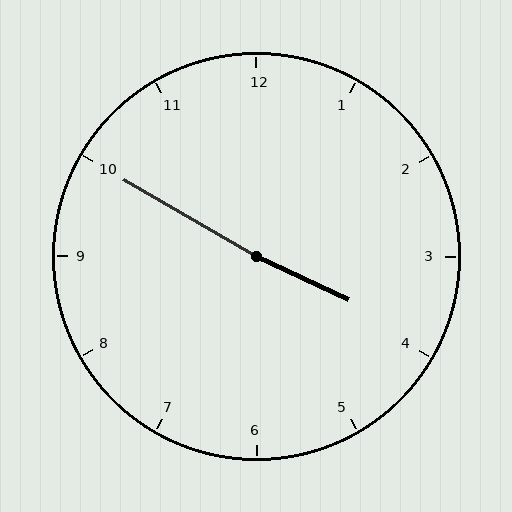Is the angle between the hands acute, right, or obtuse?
It is obtuse.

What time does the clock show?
3:50.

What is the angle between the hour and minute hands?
Approximately 175 degrees.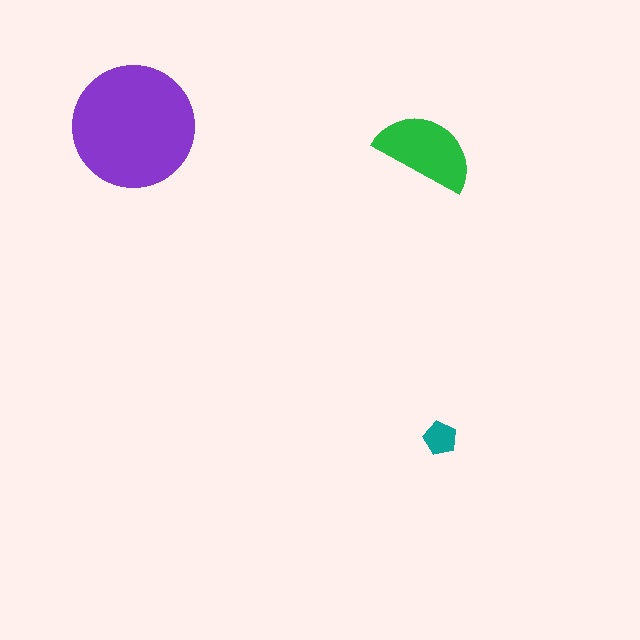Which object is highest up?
The purple circle is topmost.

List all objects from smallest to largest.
The teal pentagon, the green semicircle, the purple circle.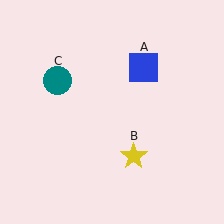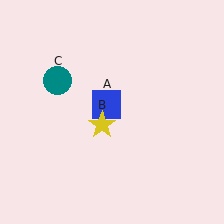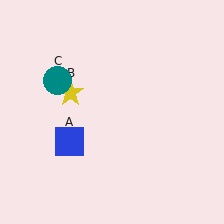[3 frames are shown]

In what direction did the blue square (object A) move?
The blue square (object A) moved down and to the left.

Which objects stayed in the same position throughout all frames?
Teal circle (object C) remained stationary.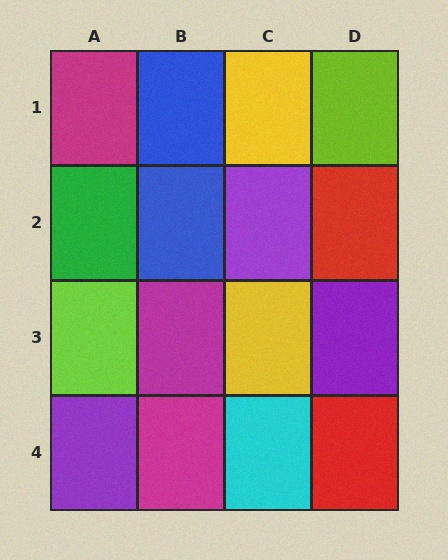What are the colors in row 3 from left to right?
Lime, magenta, yellow, purple.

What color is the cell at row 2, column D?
Red.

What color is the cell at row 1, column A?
Magenta.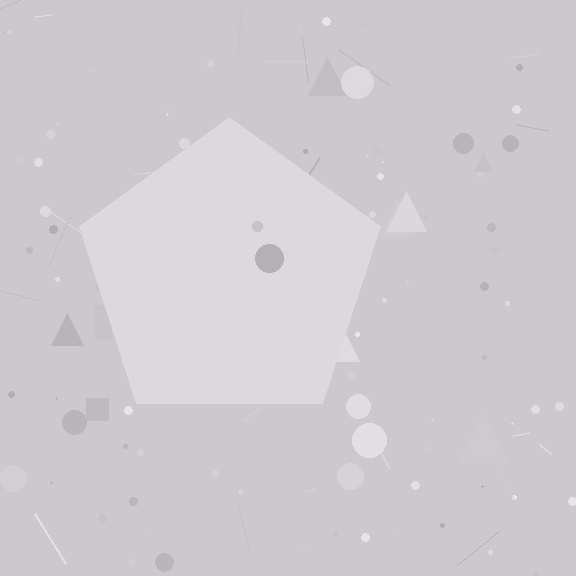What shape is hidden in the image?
A pentagon is hidden in the image.